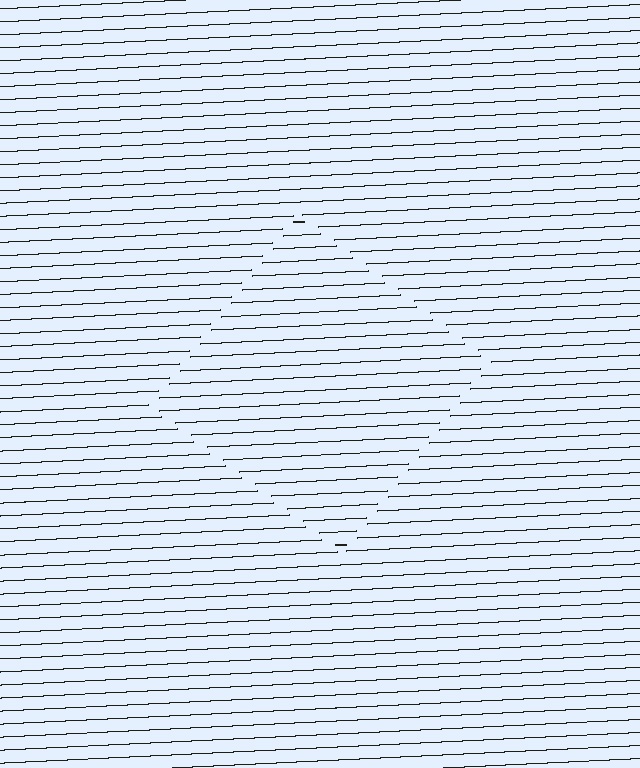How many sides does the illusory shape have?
4 sides — the line-ends trace a square.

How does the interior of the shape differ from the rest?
The interior of the shape contains the same grating, shifted by half a period — the contour is defined by the phase discontinuity where line-ends from the inner and outer gratings abut.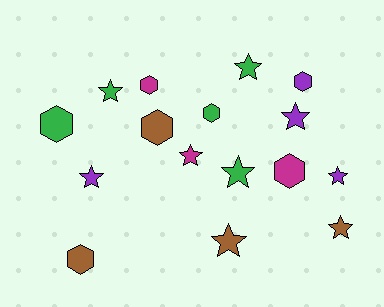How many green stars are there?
There are 3 green stars.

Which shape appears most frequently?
Star, with 9 objects.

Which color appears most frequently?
Green, with 5 objects.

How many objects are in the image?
There are 16 objects.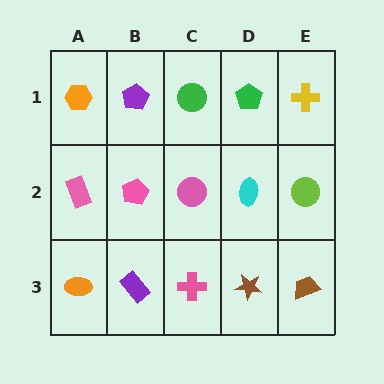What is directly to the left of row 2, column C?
A pink pentagon.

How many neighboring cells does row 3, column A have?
2.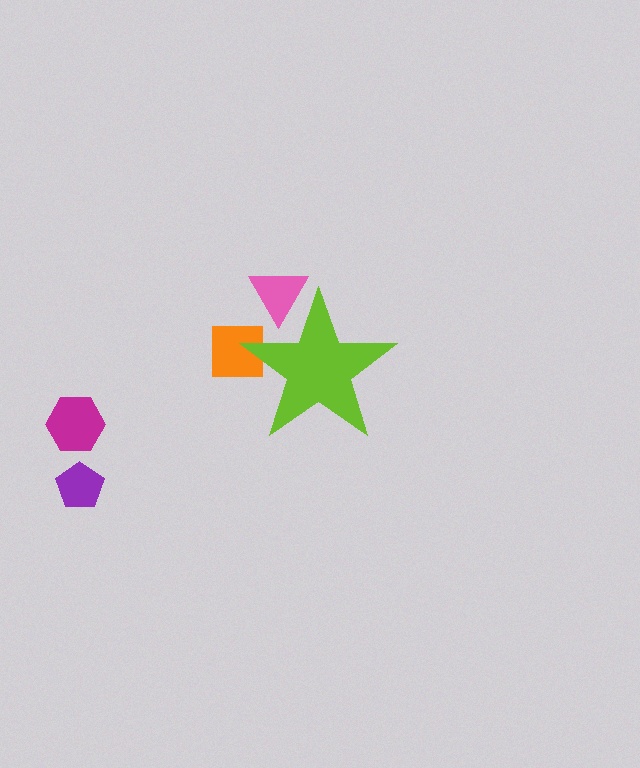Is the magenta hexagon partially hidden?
No, the magenta hexagon is fully visible.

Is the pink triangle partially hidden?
Yes, the pink triangle is partially hidden behind the lime star.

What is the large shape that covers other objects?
A lime star.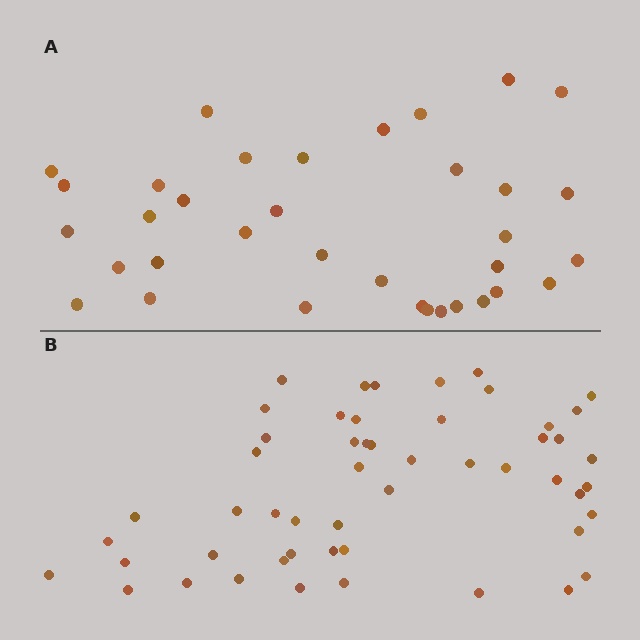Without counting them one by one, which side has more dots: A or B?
Region B (the bottom region) has more dots.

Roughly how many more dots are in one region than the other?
Region B has approximately 15 more dots than region A.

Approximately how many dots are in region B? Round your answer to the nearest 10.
About 50 dots. (The exact count is 52, which rounds to 50.)